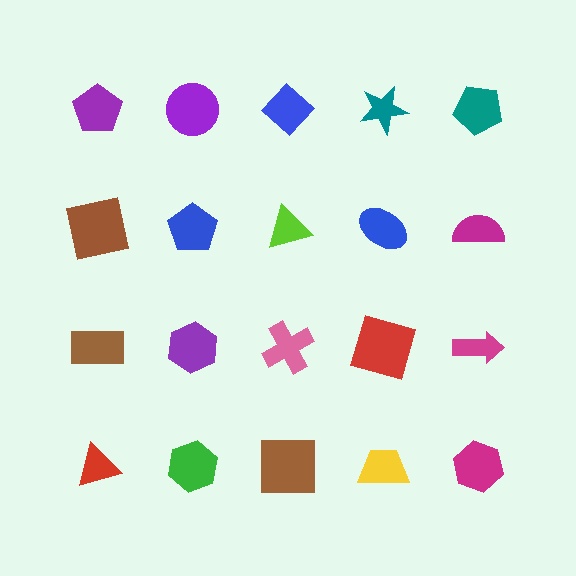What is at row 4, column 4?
A yellow trapezoid.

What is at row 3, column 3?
A pink cross.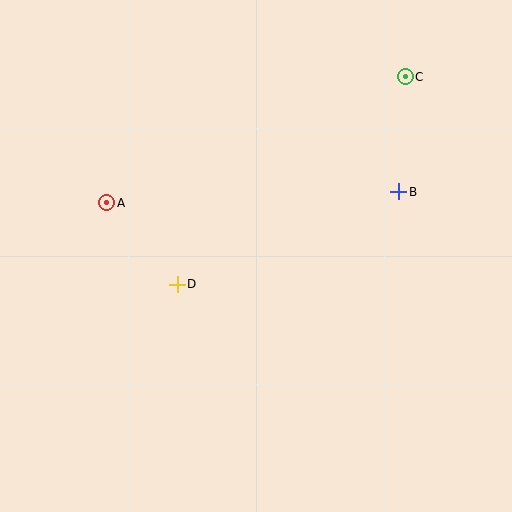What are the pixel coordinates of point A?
Point A is at (107, 203).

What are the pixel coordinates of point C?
Point C is at (405, 77).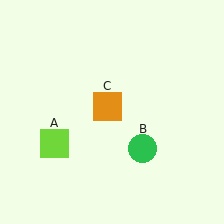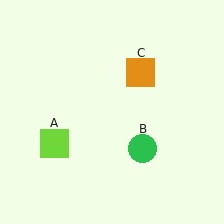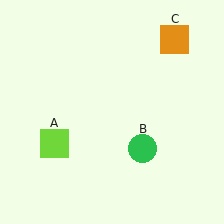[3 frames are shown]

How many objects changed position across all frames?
1 object changed position: orange square (object C).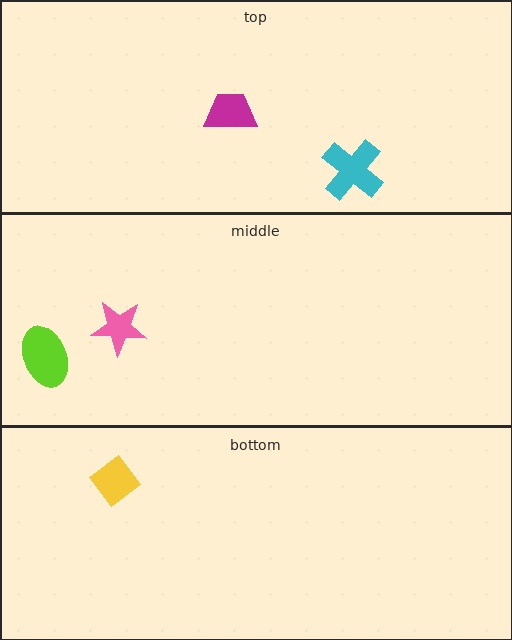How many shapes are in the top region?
2.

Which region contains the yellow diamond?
The bottom region.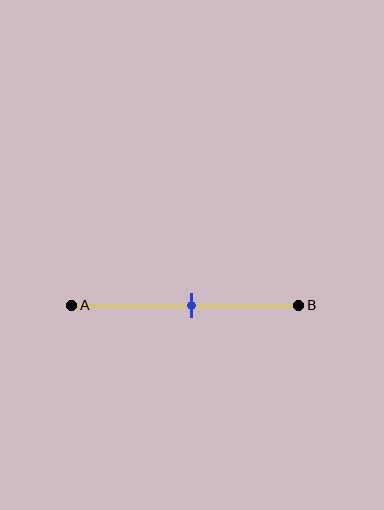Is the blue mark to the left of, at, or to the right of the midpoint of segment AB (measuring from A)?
The blue mark is approximately at the midpoint of segment AB.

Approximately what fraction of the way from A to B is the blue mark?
The blue mark is approximately 55% of the way from A to B.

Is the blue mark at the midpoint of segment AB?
Yes, the mark is approximately at the midpoint.